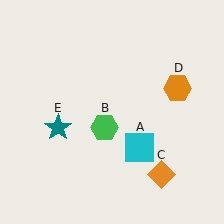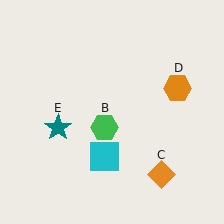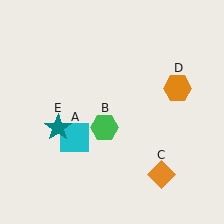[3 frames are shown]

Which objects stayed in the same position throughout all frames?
Green hexagon (object B) and orange diamond (object C) and orange hexagon (object D) and teal star (object E) remained stationary.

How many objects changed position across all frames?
1 object changed position: cyan square (object A).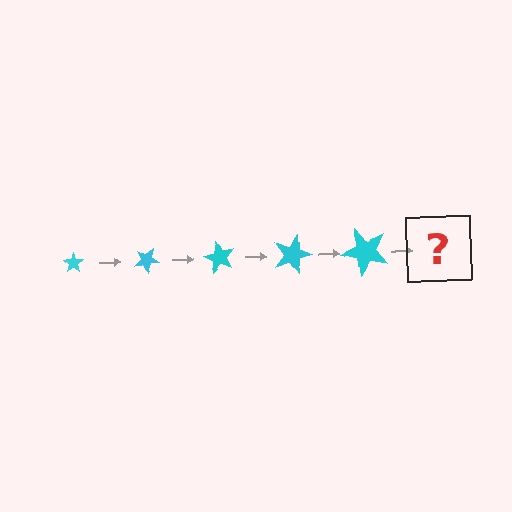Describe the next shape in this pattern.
It should be a star, larger than the previous one and rotated 150 degrees from the start.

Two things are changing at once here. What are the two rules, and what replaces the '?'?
The two rules are that the star grows larger each step and it rotates 30 degrees each step. The '?' should be a star, larger than the previous one and rotated 150 degrees from the start.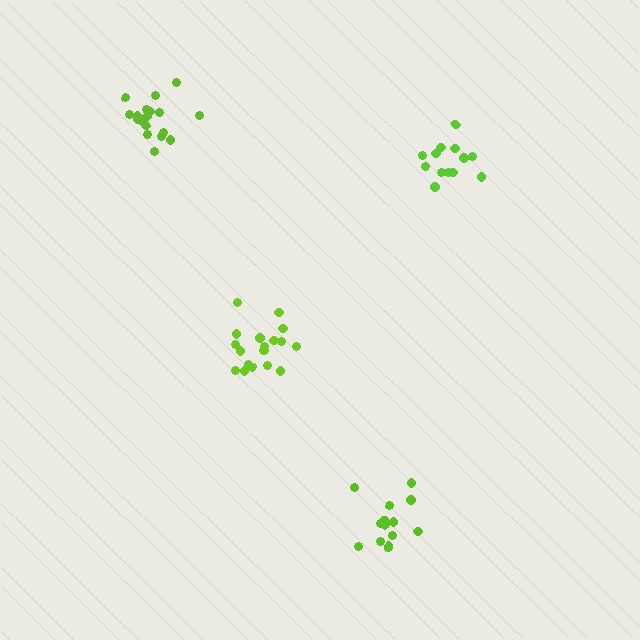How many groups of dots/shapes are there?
There are 4 groups.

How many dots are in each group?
Group 1: 19 dots, Group 2: 13 dots, Group 3: 14 dots, Group 4: 18 dots (64 total).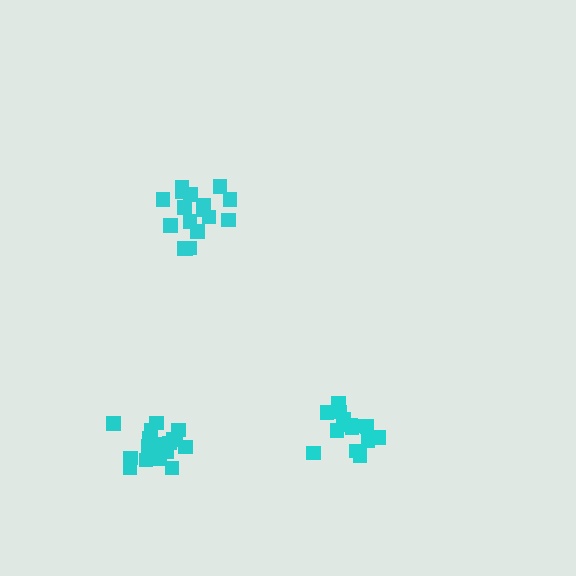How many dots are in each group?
Group 1: 14 dots, Group 2: 18 dots, Group 3: 19 dots (51 total).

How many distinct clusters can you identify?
There are 3 distinct clusters.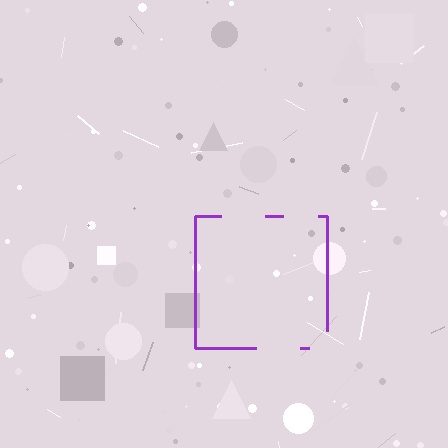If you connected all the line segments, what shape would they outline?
They would outline a square.